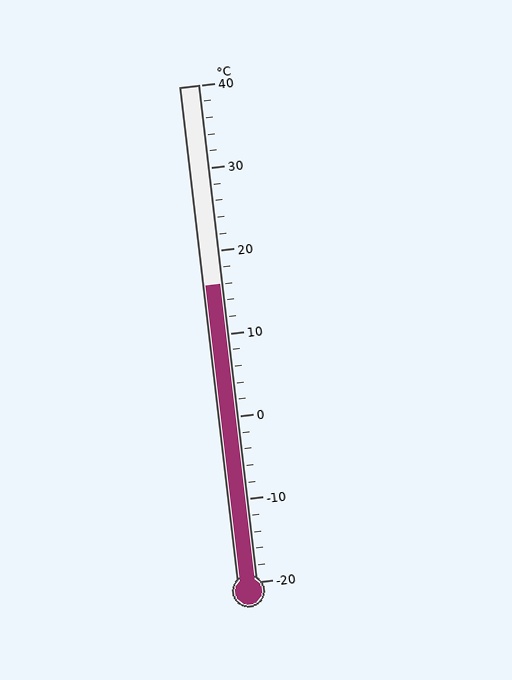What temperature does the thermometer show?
The thermometer shows approximately 16°C.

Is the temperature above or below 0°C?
The temperature is above 0°C.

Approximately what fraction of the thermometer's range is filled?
The thermometer is filled to approximately 60% of its range.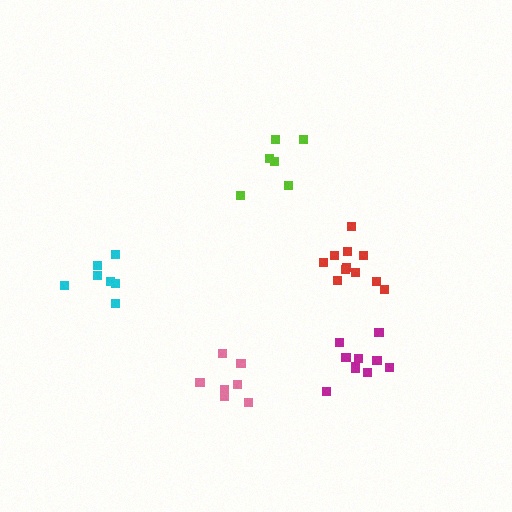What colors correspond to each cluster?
The clusters are colored: lime, pink, red, magenta, cyan.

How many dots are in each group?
Group 1: 6 dots, Group 2: 7 dots, Group 3: 11 dots, Group 4: 10 dots, Group 5: 7 dots (41 total).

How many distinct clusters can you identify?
There are 5 distinct clusters.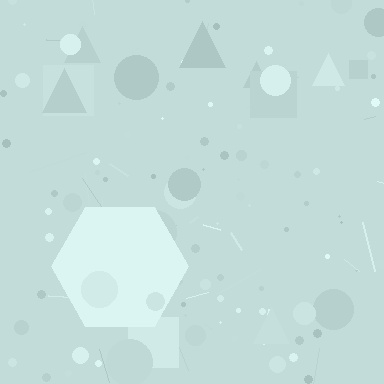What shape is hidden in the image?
A hexagon is hidden in the image.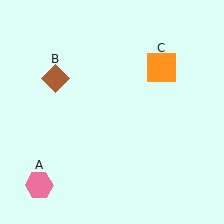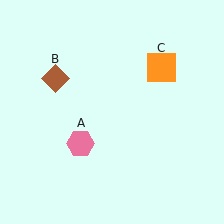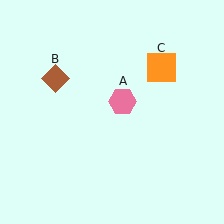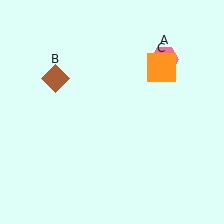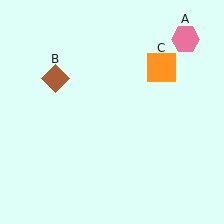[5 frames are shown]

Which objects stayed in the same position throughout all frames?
Brown diamond (object B) and orange square (object C) remained stationary.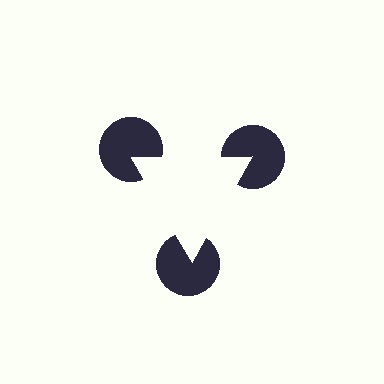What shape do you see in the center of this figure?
An illusory triangle — its edges are inferred from the aligned wedge cuts in the pac-man discs, not physically drawn.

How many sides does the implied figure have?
3 sides.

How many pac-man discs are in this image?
There are 3 — one at each vertex of the illusory triangle.